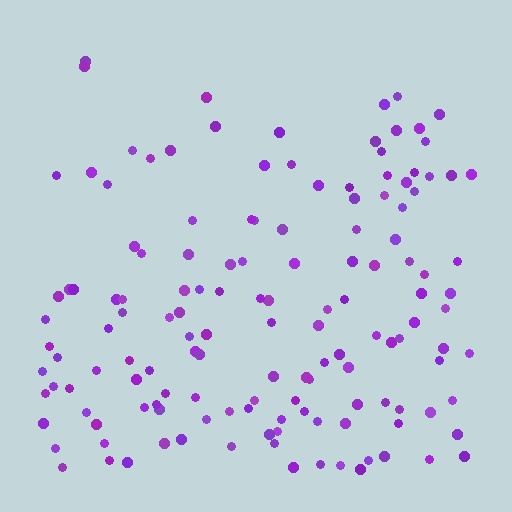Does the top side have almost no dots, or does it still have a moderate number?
Still a moderate number, just noticeably fewer than the bottom.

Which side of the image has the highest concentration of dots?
The bottom.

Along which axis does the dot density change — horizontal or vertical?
Vertical.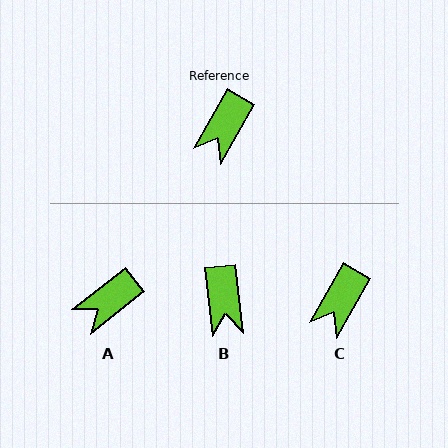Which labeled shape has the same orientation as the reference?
C.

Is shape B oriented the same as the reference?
No, it is off by about 36 degrees.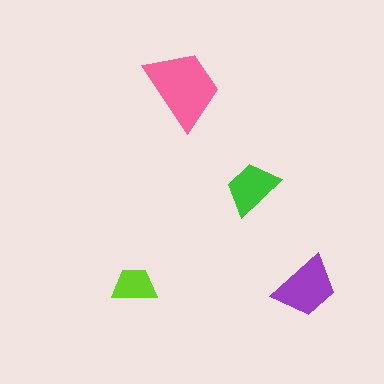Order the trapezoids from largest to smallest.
the pink one, the purple one, the green one, the lime one.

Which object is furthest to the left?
The lime trapezoid is leftmost.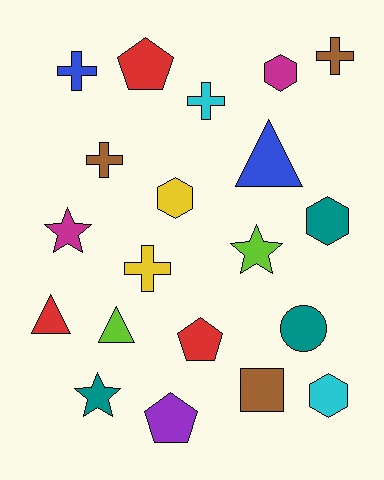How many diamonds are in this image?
There are no diamonds.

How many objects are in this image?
There are 20 objects.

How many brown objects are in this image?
There are 3 brown objects.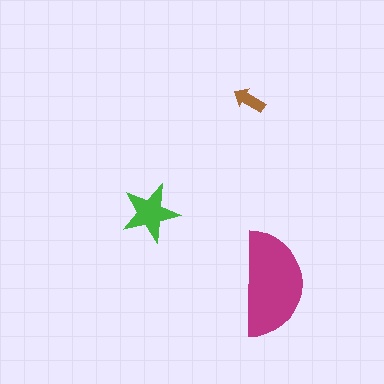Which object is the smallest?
The brown arrow.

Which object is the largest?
The magenta semicircle.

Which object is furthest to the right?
The magenta semicircle is rightmost.